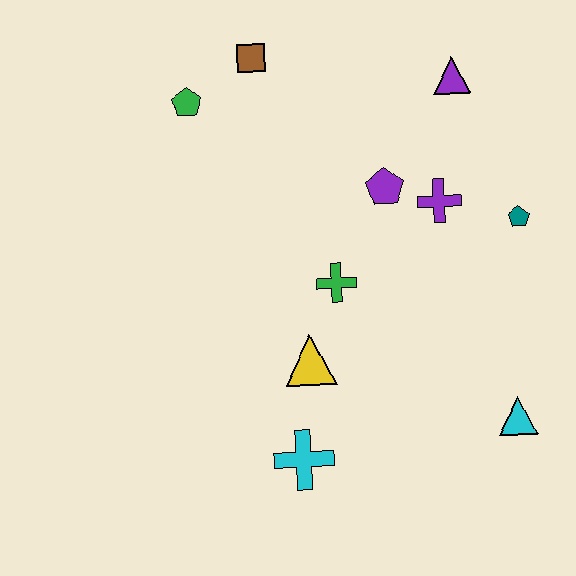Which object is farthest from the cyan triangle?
The green pentagon is farthest from the cyan triangle.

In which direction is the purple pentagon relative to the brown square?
The purple pentagon is below the brown square.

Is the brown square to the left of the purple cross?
Yes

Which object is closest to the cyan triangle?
The teal pentagon is closest to the cyan triangle.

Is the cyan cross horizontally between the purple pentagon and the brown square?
Yes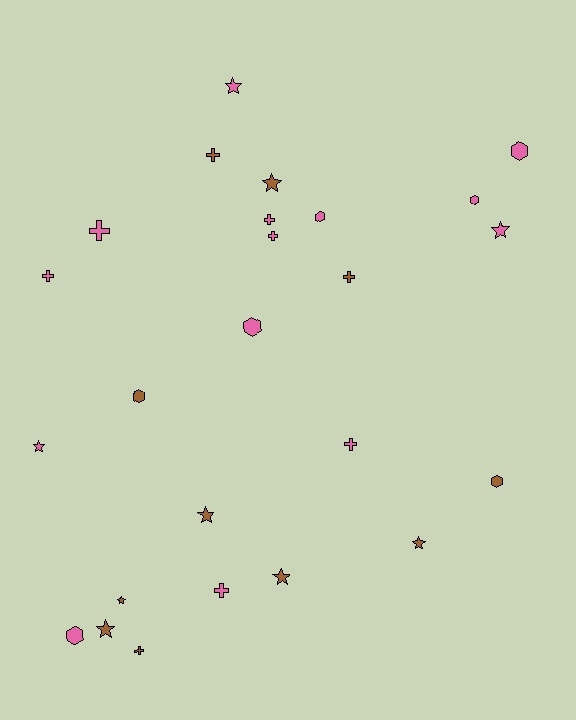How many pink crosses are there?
There are 6 pink crosses.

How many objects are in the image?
There are 25 objects.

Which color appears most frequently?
Pink, with 14 objects.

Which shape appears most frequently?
Cross, with 9 objects.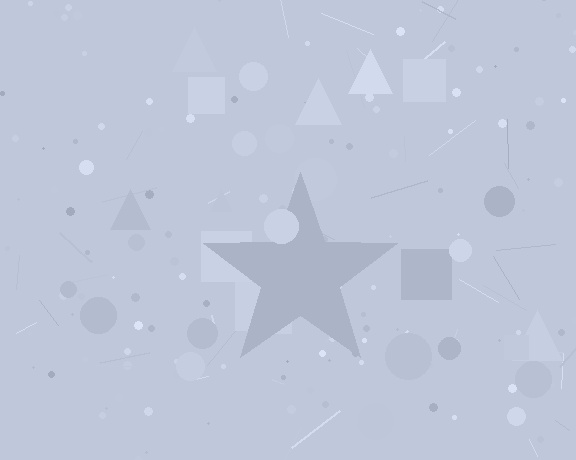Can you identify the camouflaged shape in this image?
The camouflaged shape is a star.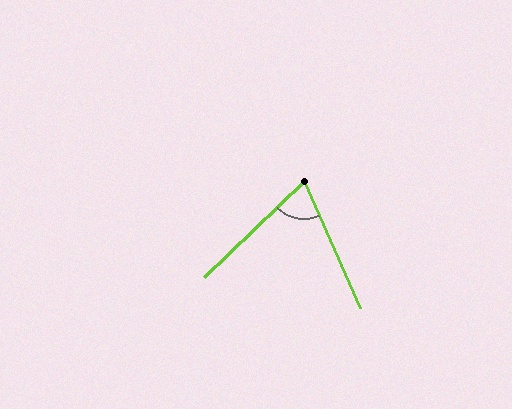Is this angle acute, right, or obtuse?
It is acute.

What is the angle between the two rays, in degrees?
Approximately 70 degrees.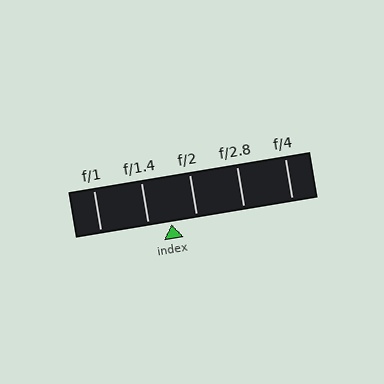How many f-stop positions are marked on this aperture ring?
There are 5 f-stop positions marked.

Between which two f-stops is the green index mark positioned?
The index mark is between f/1.4 and f/2.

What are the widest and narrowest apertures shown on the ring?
The widest aperture shown is f/1 and the narrowest is f/4.